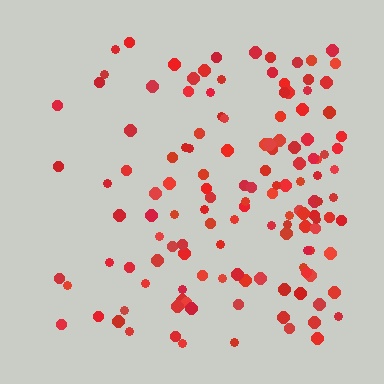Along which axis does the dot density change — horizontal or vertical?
Horizontal.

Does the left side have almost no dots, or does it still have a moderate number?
Still a moderate number, just noticeably fewer than the right.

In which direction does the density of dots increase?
From left to right, with the right side densest.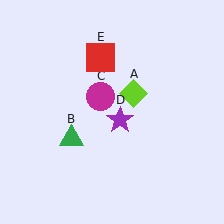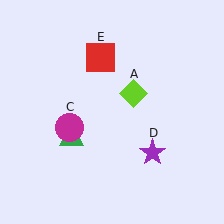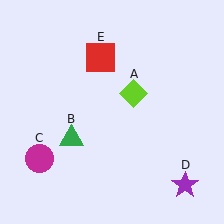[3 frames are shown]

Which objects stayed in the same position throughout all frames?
Lime diamond (object A) and green triangle (object B) and red square (object E) remained stationary.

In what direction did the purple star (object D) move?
The purple star (object D) moved down and to the right.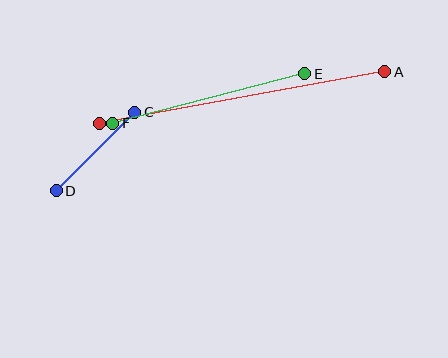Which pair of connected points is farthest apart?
Points A and B are farthest apart.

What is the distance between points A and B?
The distance is approximately 290 pixels.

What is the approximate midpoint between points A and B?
The midpoint is at approximately (242, 98) pixels.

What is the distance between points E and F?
The distance is approximately 198 pixels.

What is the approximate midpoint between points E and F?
The midpoint is at approximately (209, 99) pixels.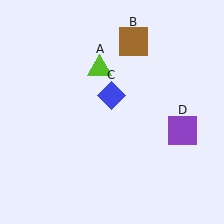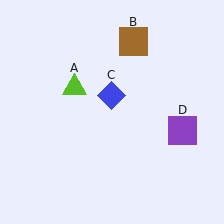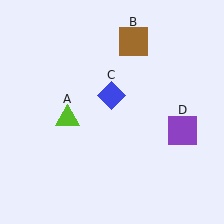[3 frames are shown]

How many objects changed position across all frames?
1 object changed position: lime triangle (object A).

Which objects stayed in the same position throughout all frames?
Brown square (object B) and blue diamond (object C) and purple square (object D) remained stationary.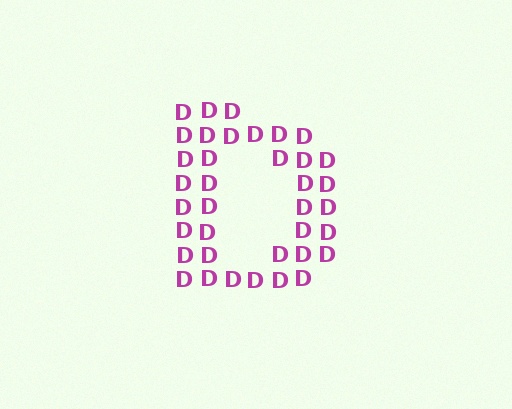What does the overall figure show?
The overall figure shows the letter D.